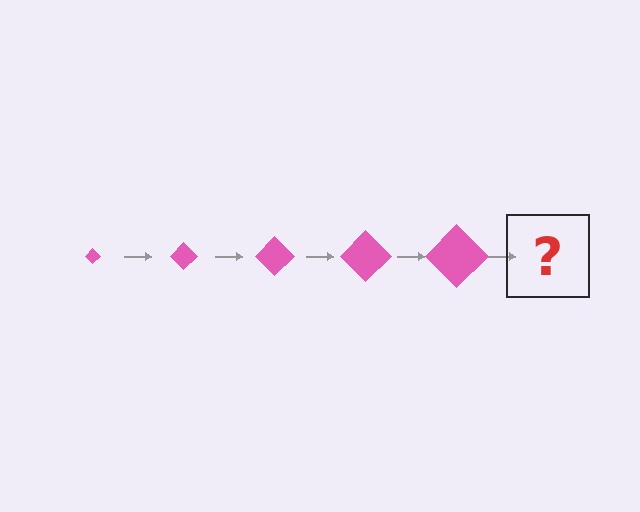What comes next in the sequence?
The next element should be a pink diamond, larger than the previous one.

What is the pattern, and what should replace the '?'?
The pattern is that the diamond gets progressively larger each step. The '?' should be a pink diamond, larger than the previous one.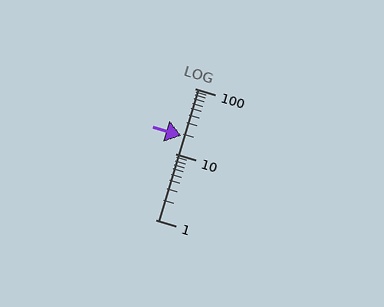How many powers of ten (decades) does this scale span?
The scale spans 2 decades, from 1 to 100.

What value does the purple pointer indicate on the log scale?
The pointer indicates approximately 19.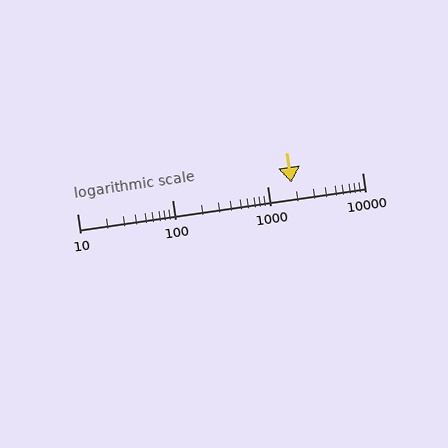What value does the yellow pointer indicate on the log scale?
The pointer indicates approximately 1800.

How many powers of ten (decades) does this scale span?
The scale spans 3 decades, from 10 to 10000.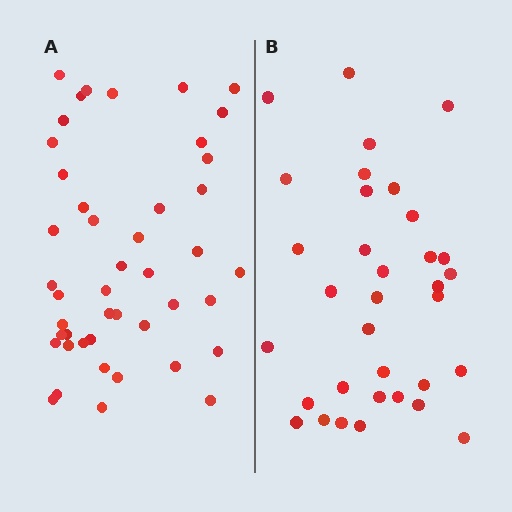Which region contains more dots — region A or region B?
Region A (the left region) has more dots.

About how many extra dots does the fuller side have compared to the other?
Region A has roughly 12 or so more dots than region B.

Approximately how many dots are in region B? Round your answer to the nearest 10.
About 30 dots. (The exact count is 34, which rounds to 30.)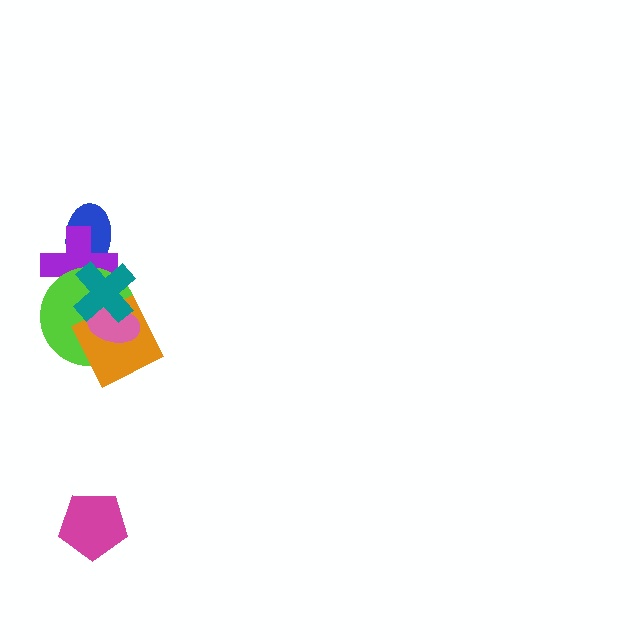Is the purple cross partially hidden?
Yes, it is partially covered by another shape.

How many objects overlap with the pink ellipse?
3 objects overlap with the pink ellipse.